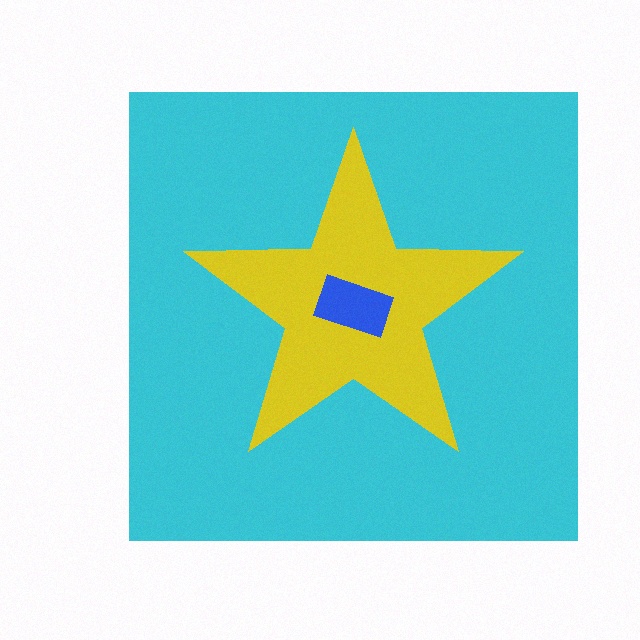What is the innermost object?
The blue rectangle.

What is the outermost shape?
The cyan square.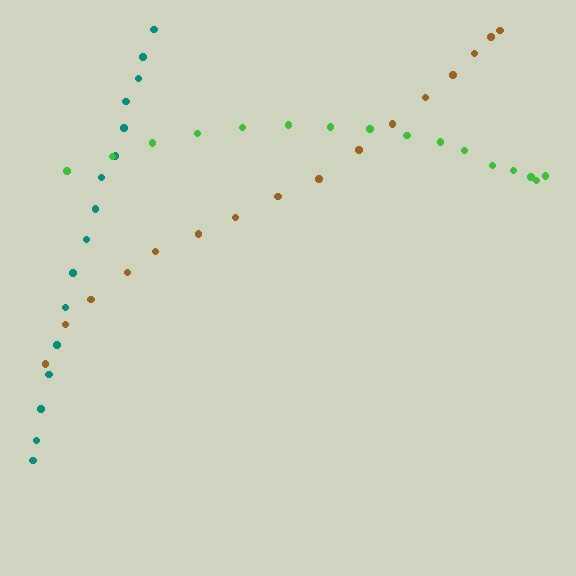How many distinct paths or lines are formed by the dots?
There are 3 distinct paths.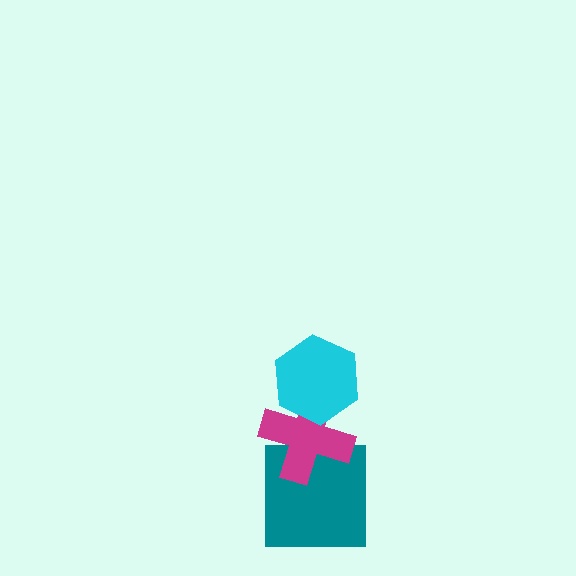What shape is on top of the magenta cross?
The cyan hexagon is on top of the magenta cross.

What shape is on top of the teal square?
The magenta cross is on top of the teal square.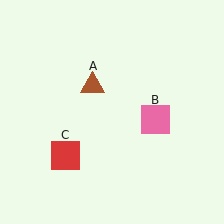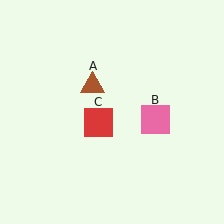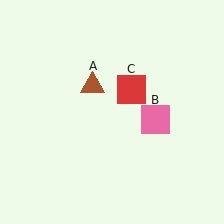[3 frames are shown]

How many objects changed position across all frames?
1 object changed position: red square (object C).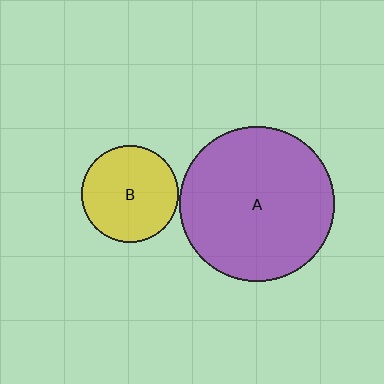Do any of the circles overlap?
No, none of the circles overlap.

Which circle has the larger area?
Circle A (purple).